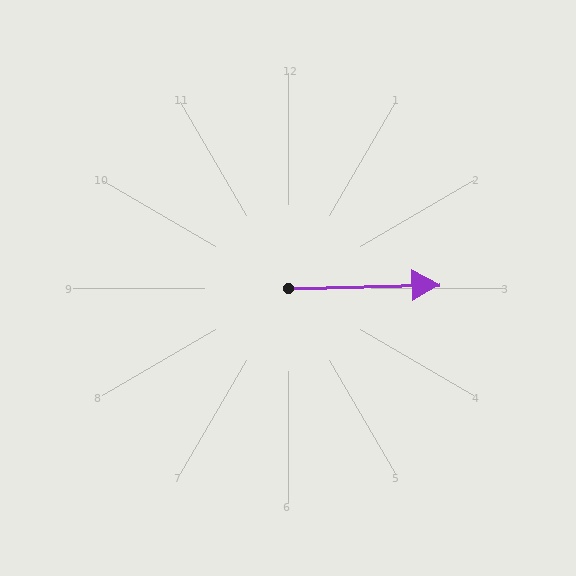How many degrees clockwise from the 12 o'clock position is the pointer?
Approximately 89 degrees.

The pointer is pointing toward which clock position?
Roughly 3 o'clock.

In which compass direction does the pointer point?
East.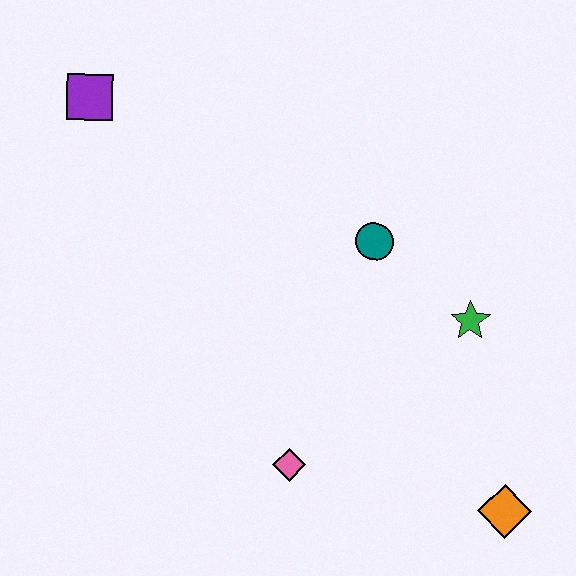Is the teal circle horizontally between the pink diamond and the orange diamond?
Yes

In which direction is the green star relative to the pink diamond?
The green star is to the right of the pink diamond.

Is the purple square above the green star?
Yes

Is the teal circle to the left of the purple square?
No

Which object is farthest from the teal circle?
The purple square is farthest from the teal circle.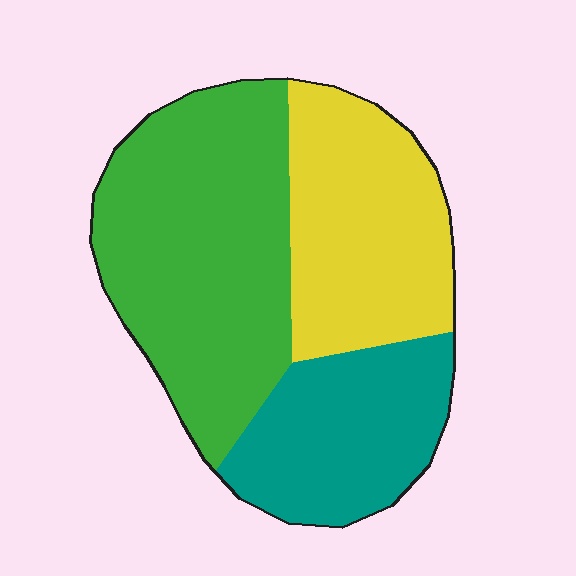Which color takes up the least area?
Teal, at roughly 25%.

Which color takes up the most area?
Green, at roughly 45%.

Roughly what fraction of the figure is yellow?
Yellow covers around 30% of the figure.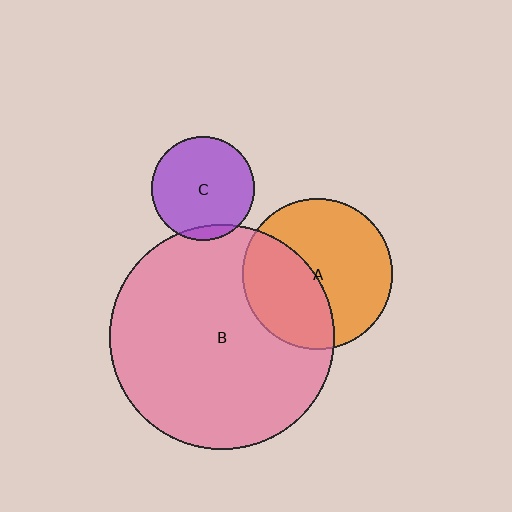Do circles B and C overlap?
Yes.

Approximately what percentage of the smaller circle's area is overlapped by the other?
Approximately 5%.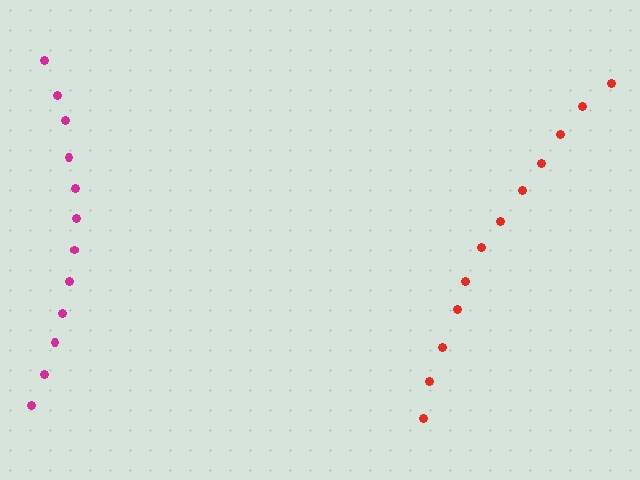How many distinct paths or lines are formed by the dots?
There are 2 distinct paths.